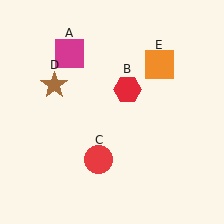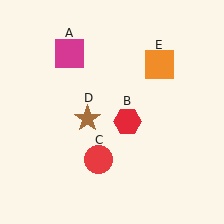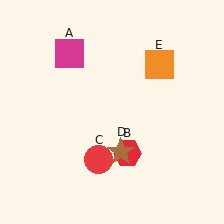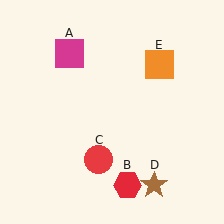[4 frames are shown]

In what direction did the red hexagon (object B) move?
The red hexagon (object B) moved down.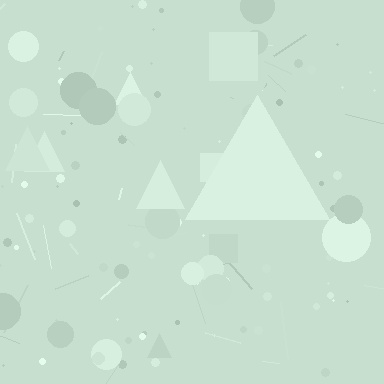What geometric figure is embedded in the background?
A triangle is embedded in the background.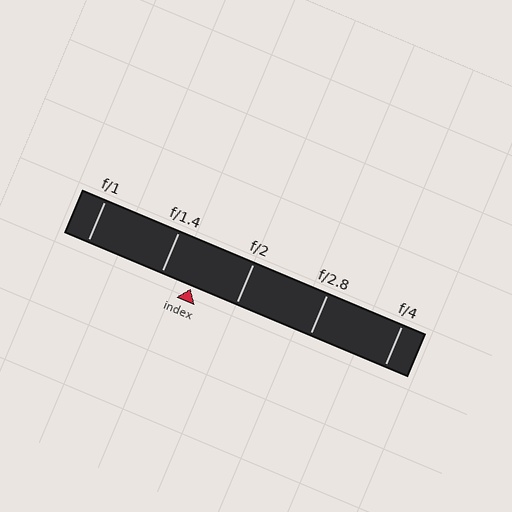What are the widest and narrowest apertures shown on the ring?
The widest aperture shown is f/1 and the narrowest is f/4.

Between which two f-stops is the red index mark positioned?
The index mark is between f/1.4 and f/2.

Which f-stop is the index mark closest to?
The index mark is closest to f/1.4.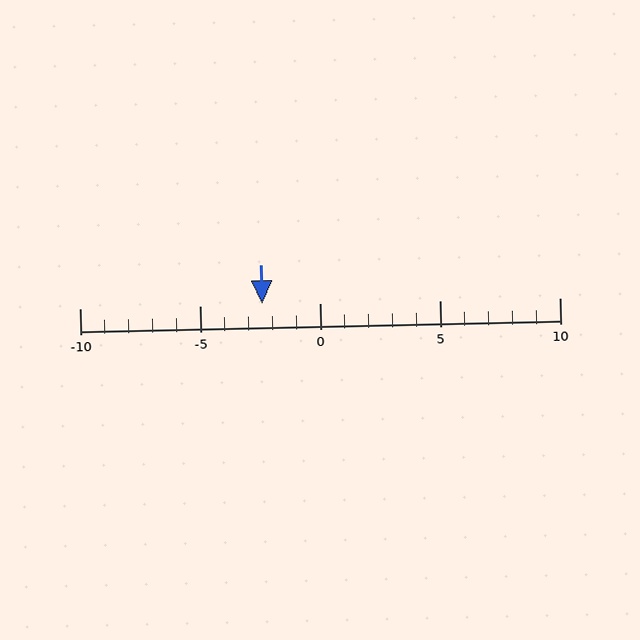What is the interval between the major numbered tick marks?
The major tick marks are spaced 5 units apart.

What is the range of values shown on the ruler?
The ruler shows values from -10 to 10.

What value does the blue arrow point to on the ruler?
The blue arrow points to approximately -2.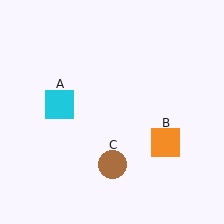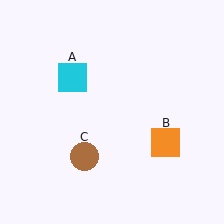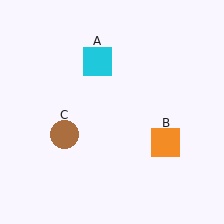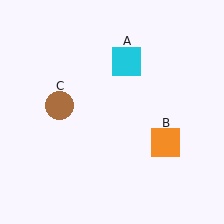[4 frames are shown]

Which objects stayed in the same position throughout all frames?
Orange square (object B) remained stationary.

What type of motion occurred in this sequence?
The cyan square (object A), brown circle (object C) rotated clockwise around the center of the scene.